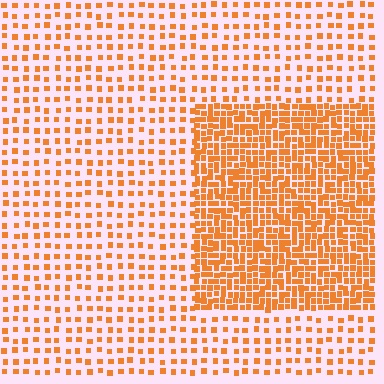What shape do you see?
I see a rectangle.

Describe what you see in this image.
The image contains small orange elements arranged at two different densities. A rectangle-shaped region is visible where the elements are more densely packed than the surrounding area.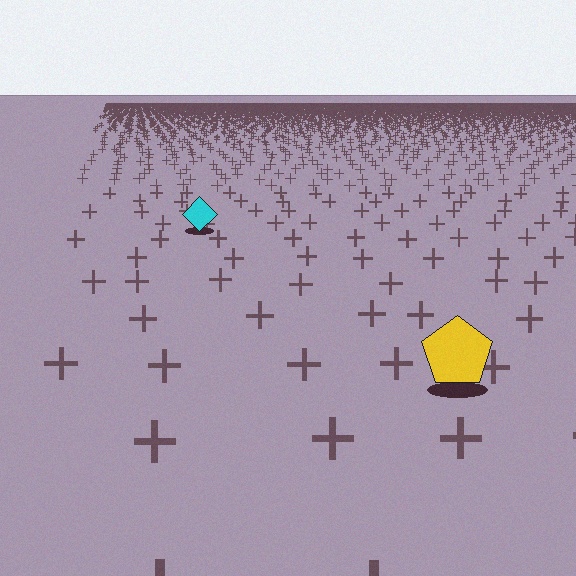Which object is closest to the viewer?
The yellow pentagon is closest. The texture marks near it are larger and more spread out.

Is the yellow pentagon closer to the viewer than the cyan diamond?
Yes. The yellow pentagon is closer — you can tell from the texture gradient: the ground texture is coarser near it.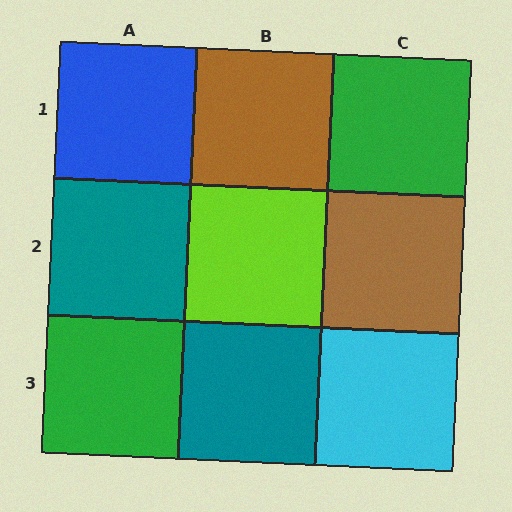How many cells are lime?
1 cell is lime.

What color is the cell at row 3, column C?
Cyan.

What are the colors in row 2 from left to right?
Teal, lime, brown.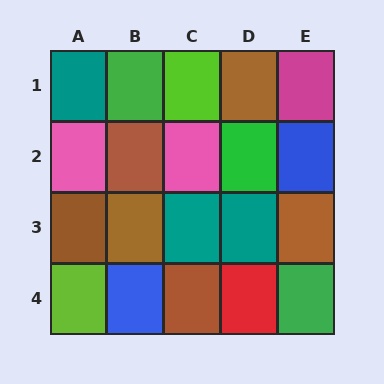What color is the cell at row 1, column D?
Brown.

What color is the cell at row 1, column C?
Lime.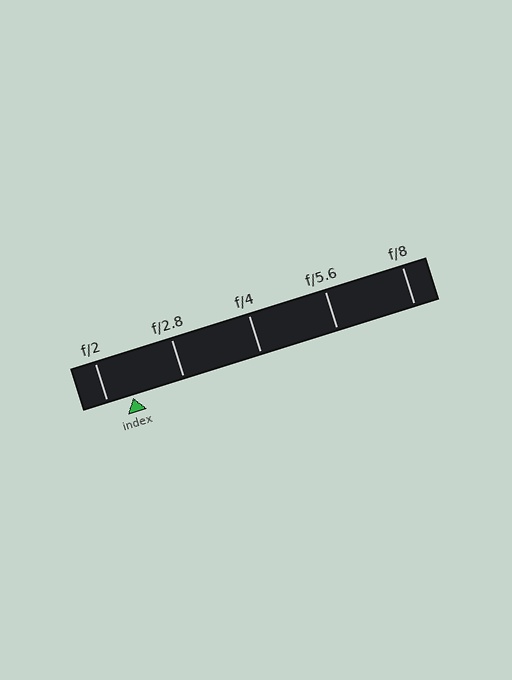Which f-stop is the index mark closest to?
The index mark is closest to f/2.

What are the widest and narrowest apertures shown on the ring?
The widest aperture shown is f/2 and the narrowest is f/8.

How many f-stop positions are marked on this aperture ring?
There are 5 f-stop positions marked.